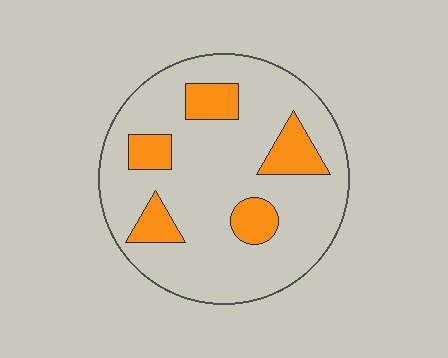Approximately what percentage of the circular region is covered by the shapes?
Approximately 20%.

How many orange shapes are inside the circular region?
5.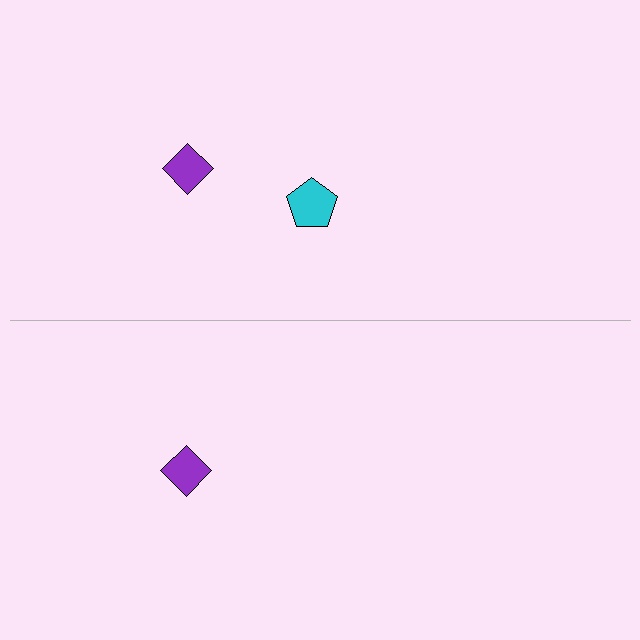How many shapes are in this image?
There are 3 shapes in this image.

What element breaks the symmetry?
A cyan pentagon is missing from the bottom side.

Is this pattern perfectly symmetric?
No, the pattern is not perfectly symmetric. A cyan pentagon is missing from the bottom side.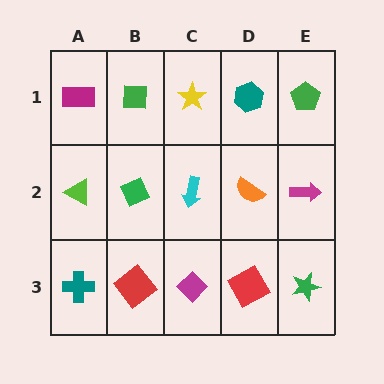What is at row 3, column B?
A red diamond.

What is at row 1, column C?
A yellow star.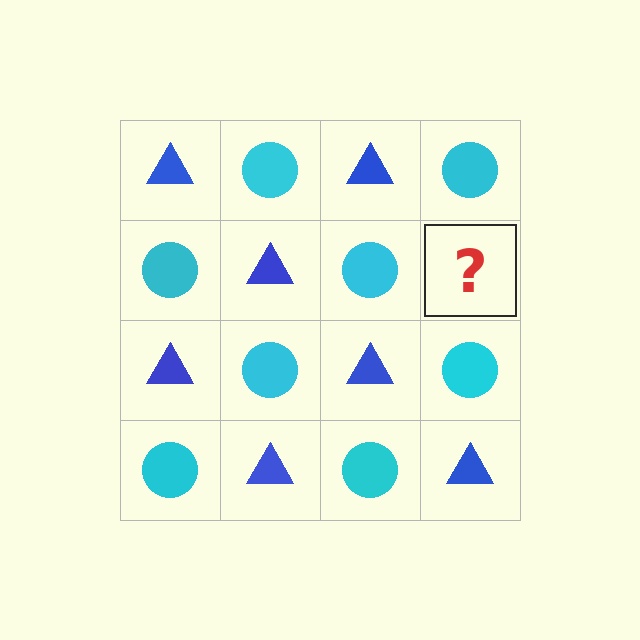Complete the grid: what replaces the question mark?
The question mark should be replaced with a blue triangle.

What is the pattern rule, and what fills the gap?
The rule is that it alternates blue triangle and cyan circle in a checkerboard pattern. The gap should be filled with a blue triangle.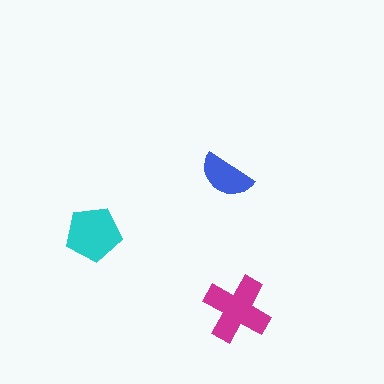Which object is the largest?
The magenta cross.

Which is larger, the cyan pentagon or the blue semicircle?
The cyan pentagon.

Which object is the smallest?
The blue semicircle.